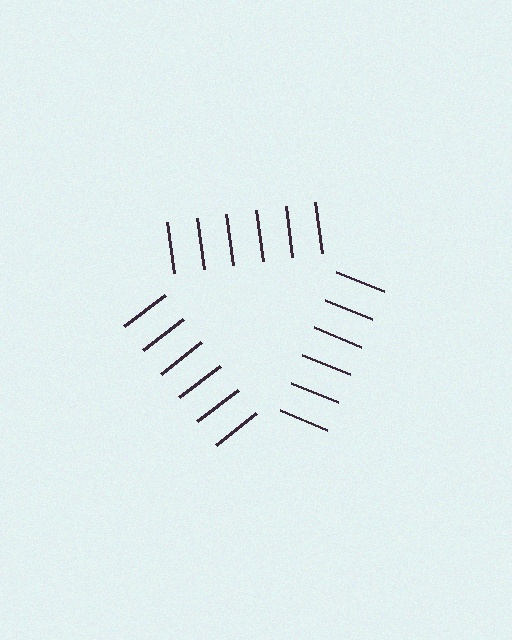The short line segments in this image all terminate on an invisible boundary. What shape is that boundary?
An illusory triangle — the line segments terminate on its edges but no continuous stroke is drawn.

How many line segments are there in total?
18 — 6 along each of the 3 edges.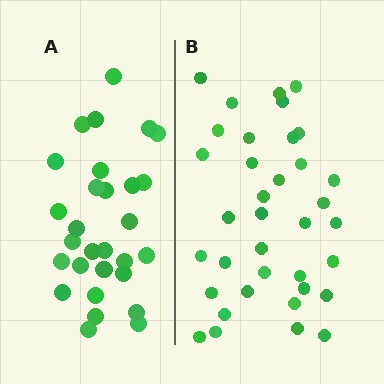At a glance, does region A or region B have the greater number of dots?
Region B (the right region) has more dots.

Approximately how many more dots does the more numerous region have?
Region B has roughly 8 or so more dots than region A.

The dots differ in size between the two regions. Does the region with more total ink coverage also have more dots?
No. Region A has more total ink coverage because its dots are larger, but region B actually contains more individual dots. Total area can be misleading — the number of items is what matters here.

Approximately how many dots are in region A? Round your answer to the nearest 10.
About 30 dots. (The exact count is 29, which rounds to 30.)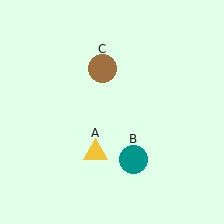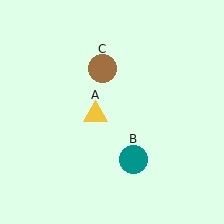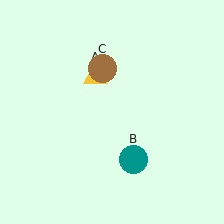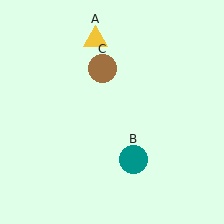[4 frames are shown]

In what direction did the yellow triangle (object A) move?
The yellow triangle (object A) moved up.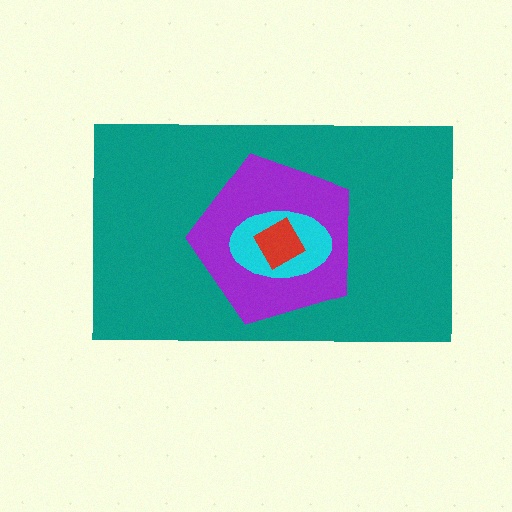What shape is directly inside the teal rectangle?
The purple pentagon.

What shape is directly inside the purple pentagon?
The cyan ellipse.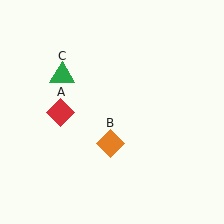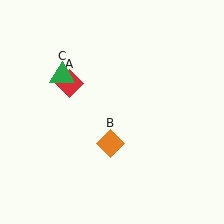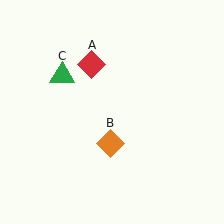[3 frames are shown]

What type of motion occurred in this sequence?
The red diamond (object A) rotated clockwise around the center of the scene.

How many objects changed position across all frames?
1 object changed position: red diamond (object A).